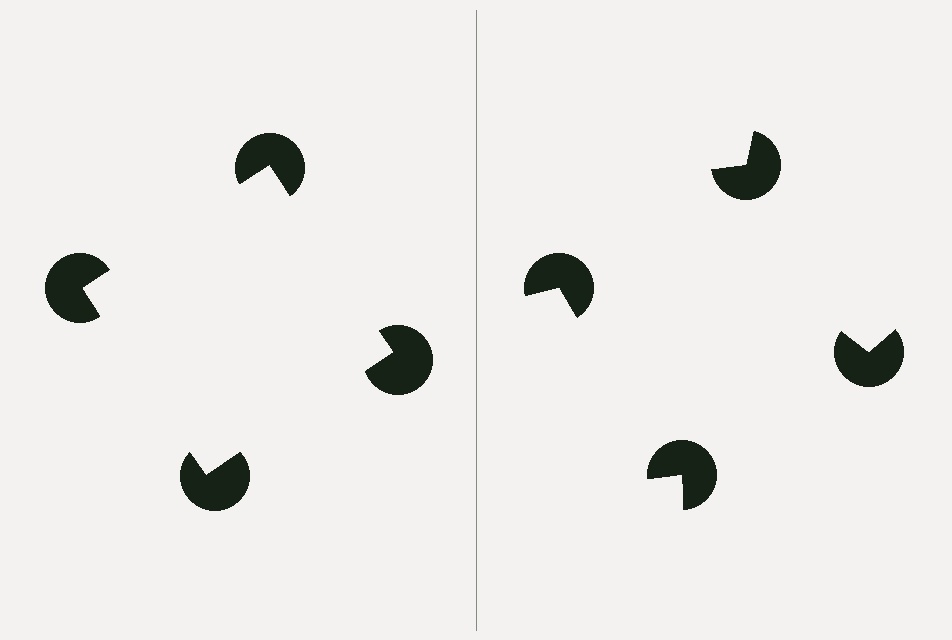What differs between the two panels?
The pac-man discs are positioned identically on both sides; only the wedge orientations differ. On the left they align to a square; on the right they are misaligned.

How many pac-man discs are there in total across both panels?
8 — 4 on each side.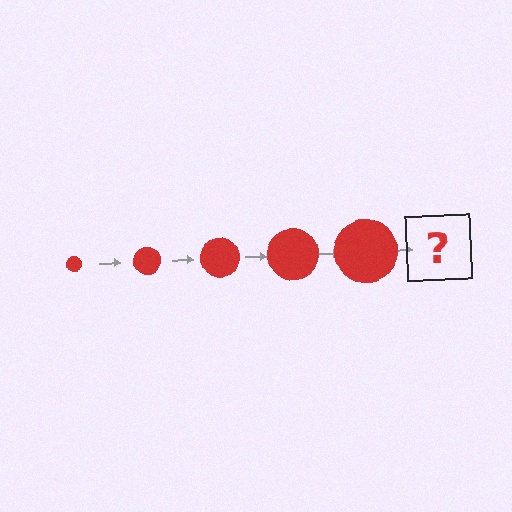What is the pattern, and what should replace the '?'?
The pattern is that the circle gets progressively larger each step. The '?' should be a red circle, larger than the previous one.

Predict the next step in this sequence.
The next step is a red circle, larger than the previous one.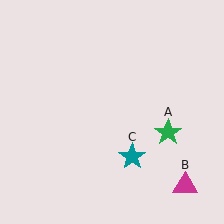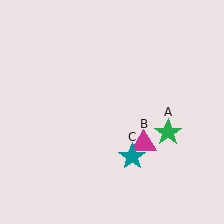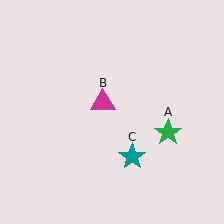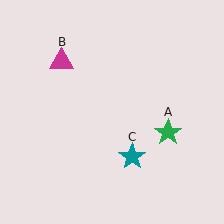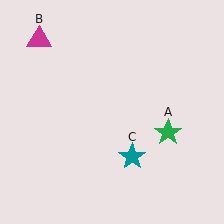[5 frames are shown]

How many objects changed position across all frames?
1 object changed position: magenta triangle (object B).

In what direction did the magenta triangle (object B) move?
The magenta triangle (object B) moved up and to the left.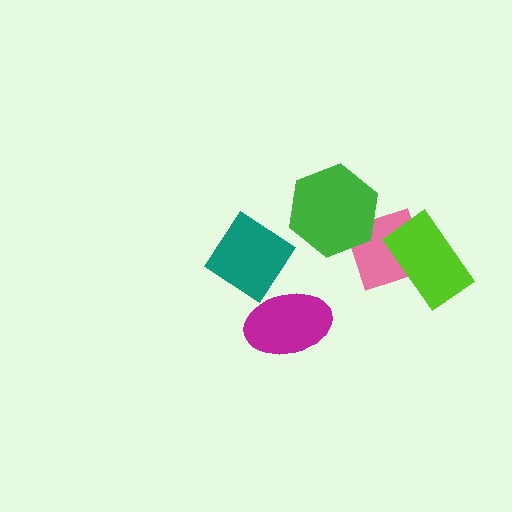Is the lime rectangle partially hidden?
No, no other shape covers it.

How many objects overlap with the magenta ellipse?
0 objects overlap with the magenta ellipse.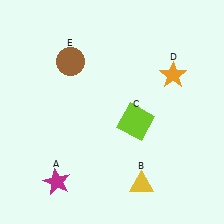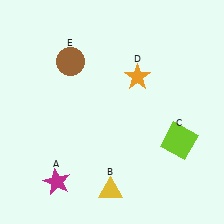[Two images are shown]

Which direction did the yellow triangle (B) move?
The yellow triangle (B) moved left.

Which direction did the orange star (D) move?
The orange star (D) moved left.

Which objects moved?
The objects that moved are: the yellow triangle (B), the lime square (C), the orange star (D).